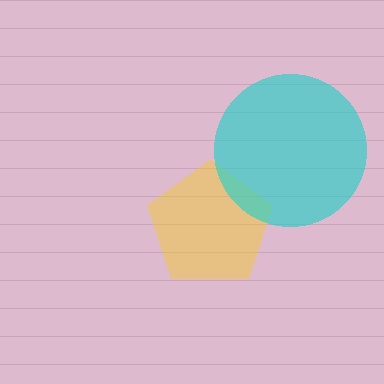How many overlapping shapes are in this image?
There are 2 overlapping shapes in the image.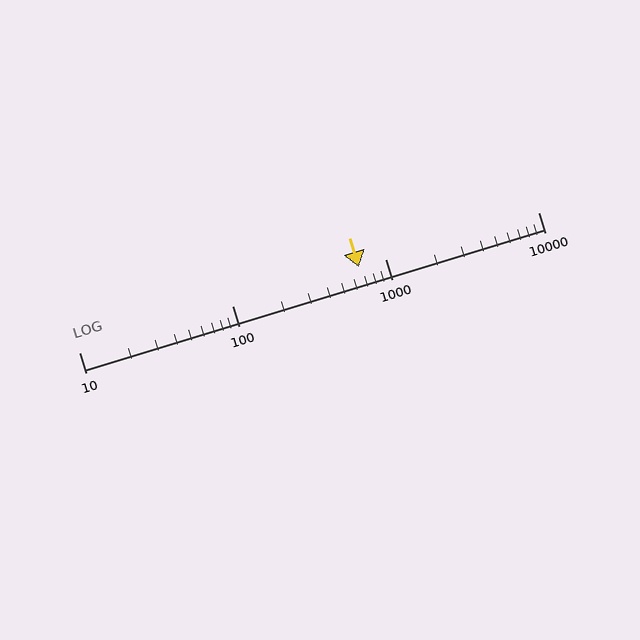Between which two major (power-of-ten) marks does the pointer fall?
The pointer is between 100 and 1000.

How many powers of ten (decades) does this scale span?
The scale spans 3 decades, from 10 to 10000.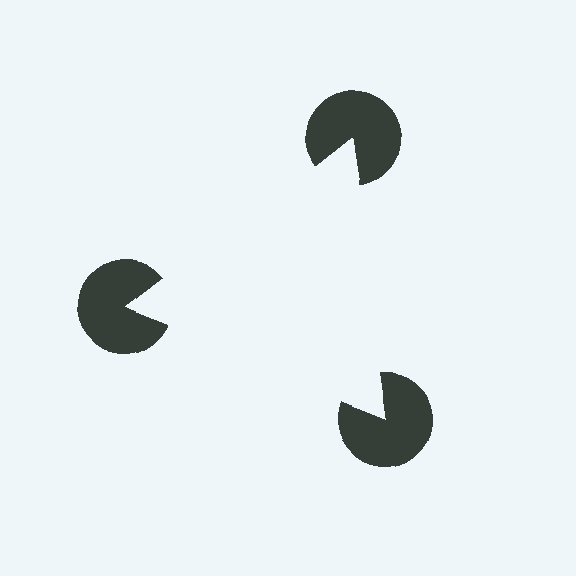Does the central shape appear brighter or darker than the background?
It typically appears slightly brighter than the background, even though no actual brightness change is drawn.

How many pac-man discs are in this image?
There are 3 — one at each vertex of the illusory triangle.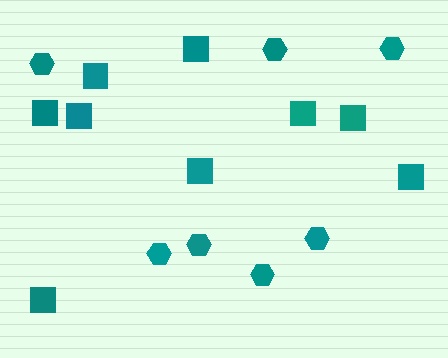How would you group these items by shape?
There are 2 groups: one group of squares (9) and one group of hexagons (7).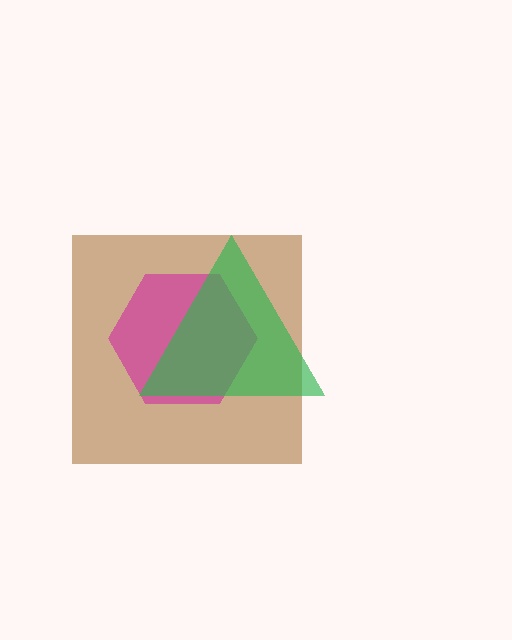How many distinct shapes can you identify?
There are 3 distinct shapes: a brown square, a magenta hexagon, a green triangle.